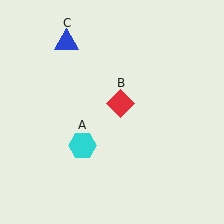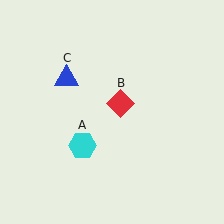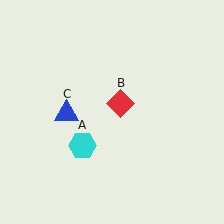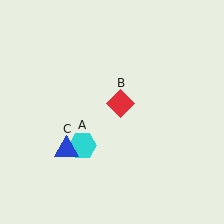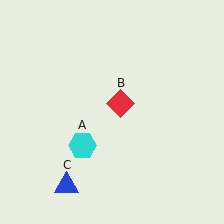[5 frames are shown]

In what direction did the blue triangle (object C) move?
The blue triangle (object C) moved down.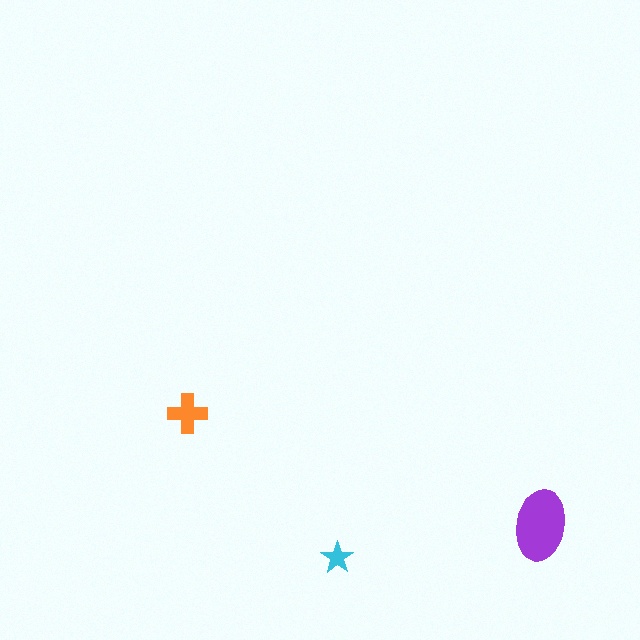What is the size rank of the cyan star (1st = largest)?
3rd.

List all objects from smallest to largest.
The cyan star, the orange cross, the purple ellipse.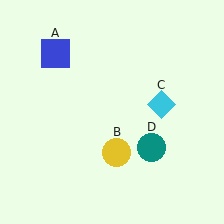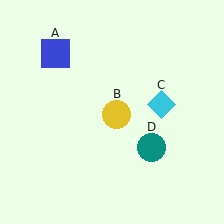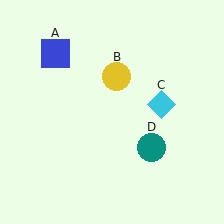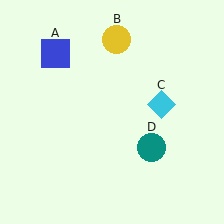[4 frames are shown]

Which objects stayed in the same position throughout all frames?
Blue square (object A) and cyan diamond (object C) and teal circle (object D) remained stationary.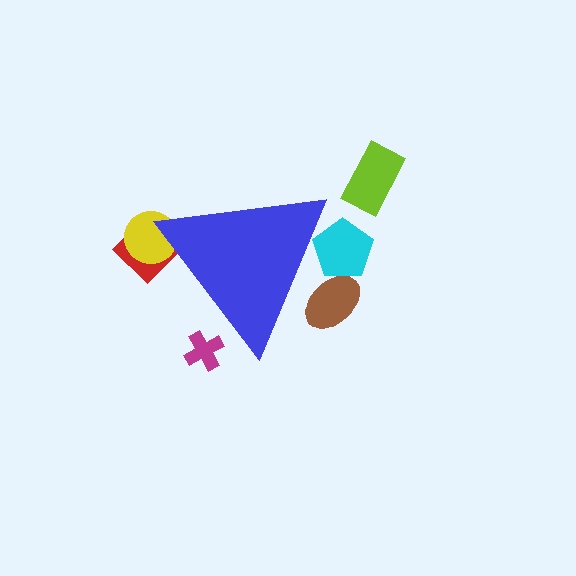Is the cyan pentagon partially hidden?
Yes, the cyan pentagon is partially hidden behind the blue triangle.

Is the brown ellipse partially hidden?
Yes, the brown ellipse is partially hidden behind the blue triangle.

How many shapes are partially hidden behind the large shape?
5 shapes are partially hidden.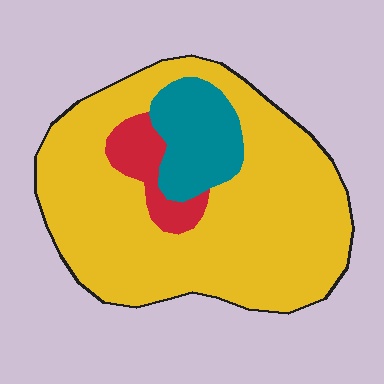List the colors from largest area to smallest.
From largest to smallest: yellow, teal, red.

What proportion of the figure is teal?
Teal covers 14% of the figure.